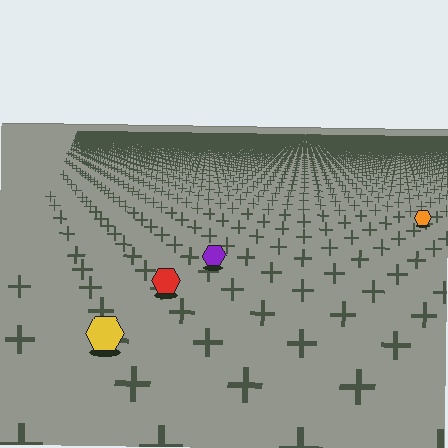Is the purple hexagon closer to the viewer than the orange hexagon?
Yes. The purple hexagon is closer — you can tell from the texture gradient: the ground texture is coarser near it.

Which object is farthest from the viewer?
The orange hexagon is farthest from the viewer. It appears smaller and the ground texture around it is denser.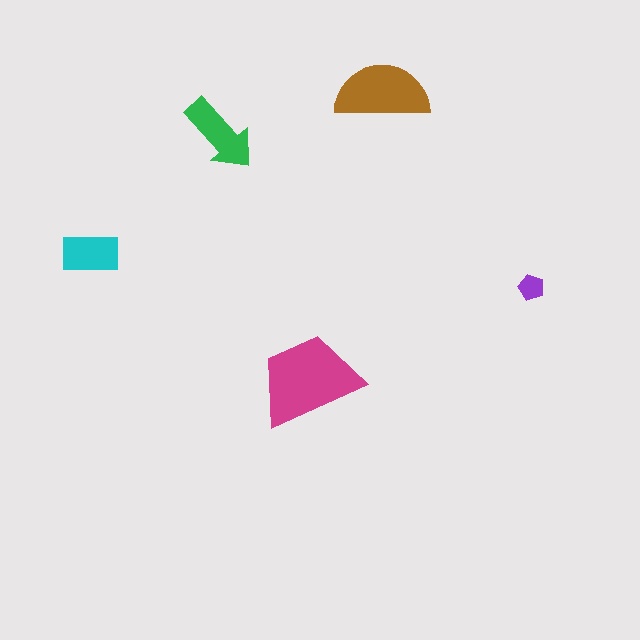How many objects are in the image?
There are 5 objects in the image.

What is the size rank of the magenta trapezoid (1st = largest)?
1st.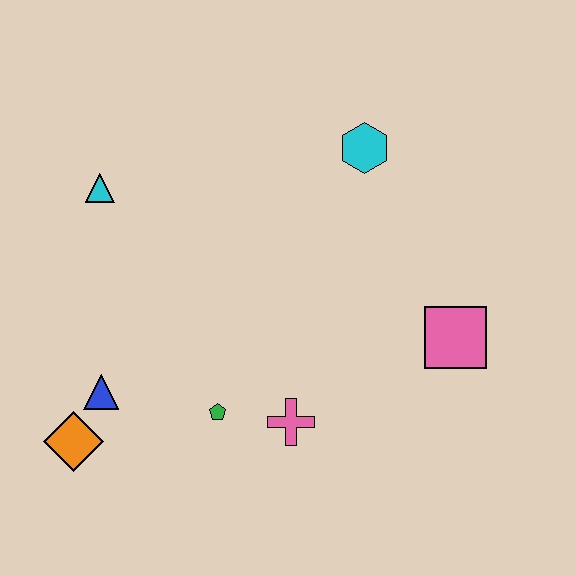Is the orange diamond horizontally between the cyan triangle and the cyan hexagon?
No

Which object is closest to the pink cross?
The green pentagon is closest to the pink cross.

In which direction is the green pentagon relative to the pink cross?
The green pentagon is to the left of the pink cross.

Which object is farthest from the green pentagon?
The cyan hexagon is farthest from the green pentagon.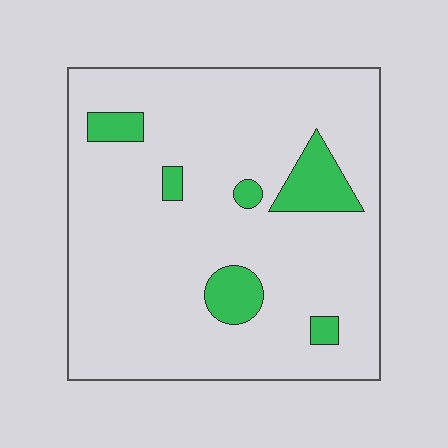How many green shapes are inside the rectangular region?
6.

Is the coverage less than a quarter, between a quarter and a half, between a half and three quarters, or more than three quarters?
Less than a quarter.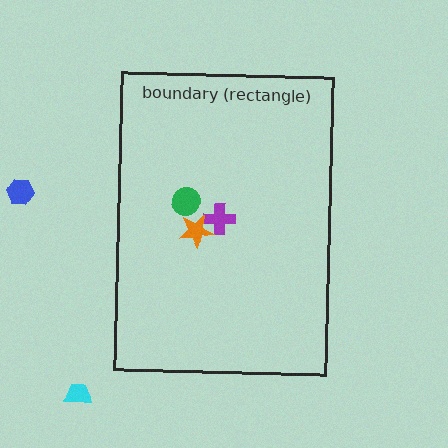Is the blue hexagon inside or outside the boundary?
Outside.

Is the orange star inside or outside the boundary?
Inside.